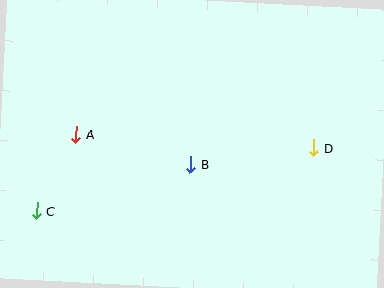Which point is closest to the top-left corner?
Point A is closest to the top-left corner.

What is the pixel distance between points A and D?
The distance between A and D is 238 pixels.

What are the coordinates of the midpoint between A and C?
The midpoint between A and C is at (57, 173).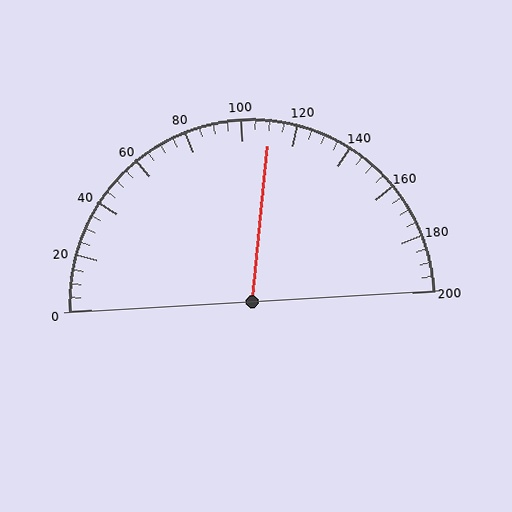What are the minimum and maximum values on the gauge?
The gauge ranges from 0 to 200.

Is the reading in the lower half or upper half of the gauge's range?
The reading is in the upper half of the range (0 to 200).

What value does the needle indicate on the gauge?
The needle indicates approximately 110.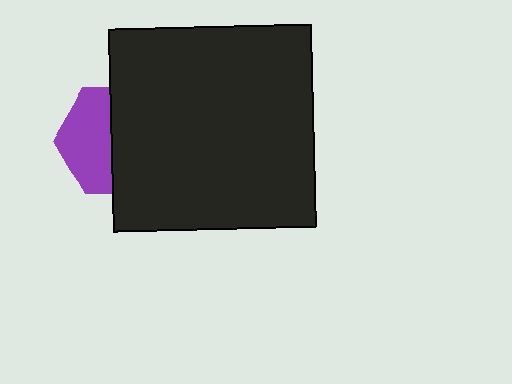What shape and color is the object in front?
The object in front is a black square.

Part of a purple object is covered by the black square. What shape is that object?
It is a hexagon.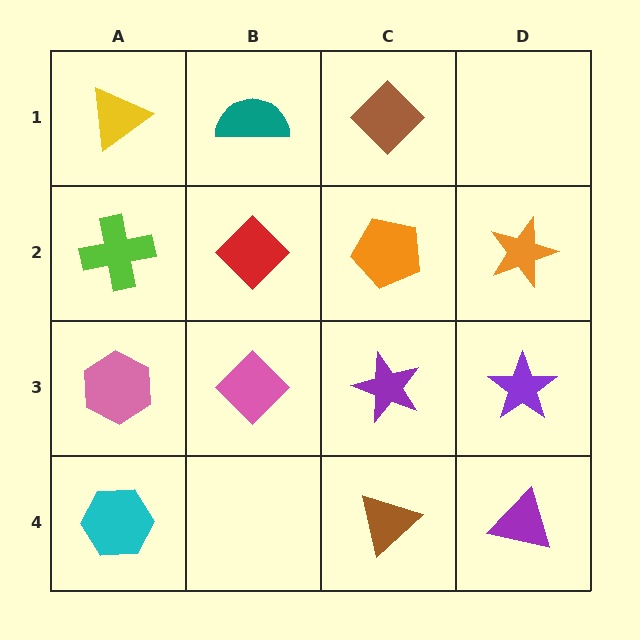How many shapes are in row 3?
4 shapes.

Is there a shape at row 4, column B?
No, that cell is empty.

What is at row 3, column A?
A pink hexagon.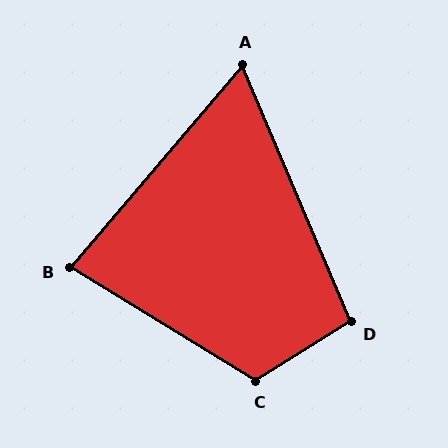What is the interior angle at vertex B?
Approximately 81 degrees (acute).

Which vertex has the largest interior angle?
C, at approximately 116 degrees.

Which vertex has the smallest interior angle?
A, at approximately 64 degrees.